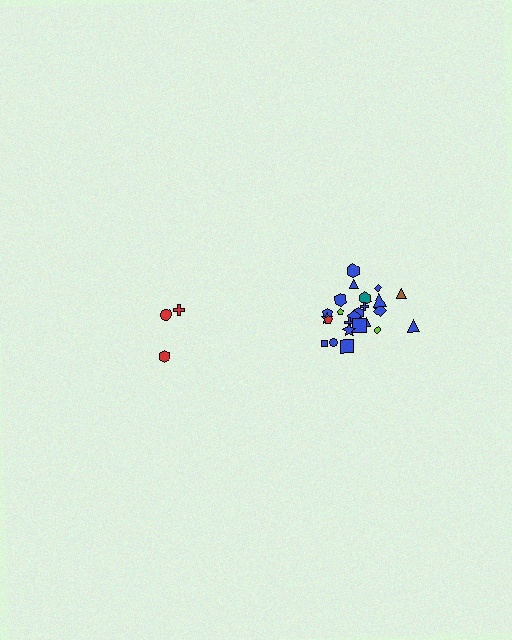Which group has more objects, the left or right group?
The right group.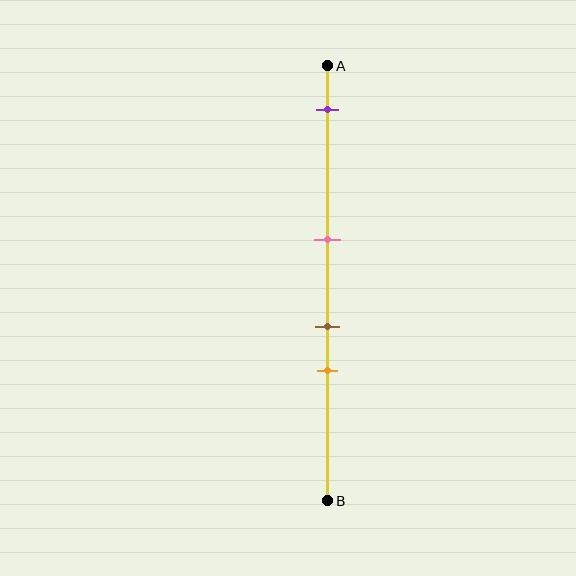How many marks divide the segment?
There are 4 marks dividing the segment.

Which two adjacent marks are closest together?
The brown and orange marks are the closest adjacent pair.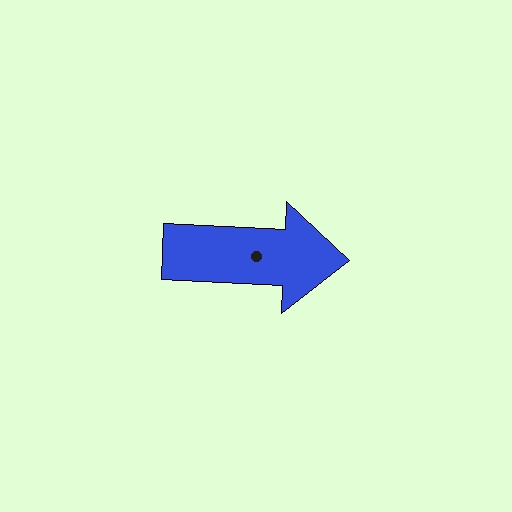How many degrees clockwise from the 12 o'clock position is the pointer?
Approximately 92 degrees.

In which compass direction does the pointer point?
East.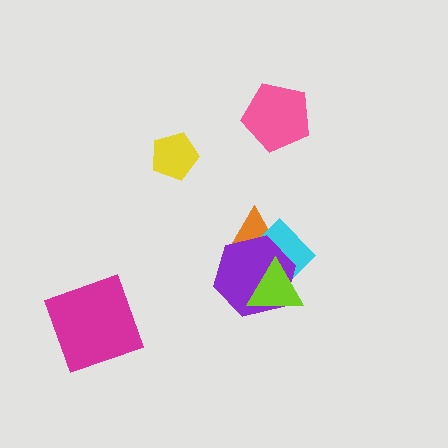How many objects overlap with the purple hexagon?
3 objects overlap with the purple hexagon.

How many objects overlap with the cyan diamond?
3 objects overlap with the cyan diamond.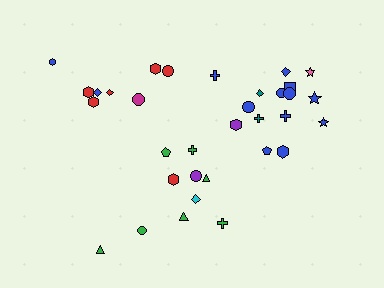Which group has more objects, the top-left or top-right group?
The top-right group.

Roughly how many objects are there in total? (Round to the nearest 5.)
Roughly 35 objects in total.